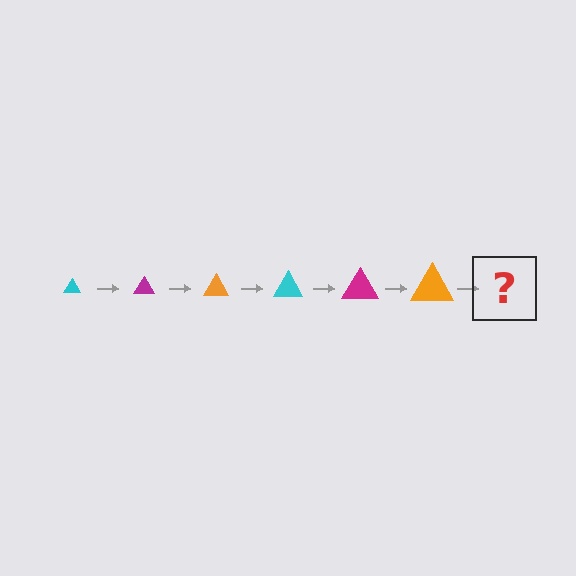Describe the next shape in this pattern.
It should be a cyan triangle, larger than the previous one.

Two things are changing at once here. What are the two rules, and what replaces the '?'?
The two rules are that the triangle grows larger each step and the color cycles through cyan, magenta, and orange. The '?' should be a cyan triangle, larger than the previous one.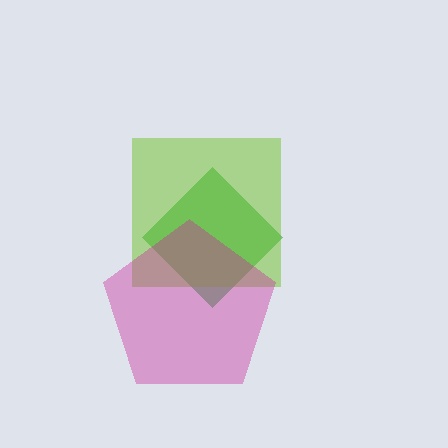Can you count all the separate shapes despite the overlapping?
Yes, there are 3 separate shapes.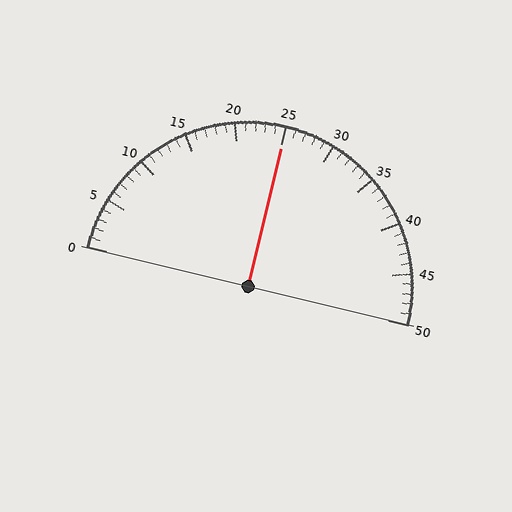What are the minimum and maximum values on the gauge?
The gauge ranges from 0 to 50.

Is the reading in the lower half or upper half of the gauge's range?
The reading is in the upper half of the range (0 to 50).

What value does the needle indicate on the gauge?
The needle indicates approximately 25.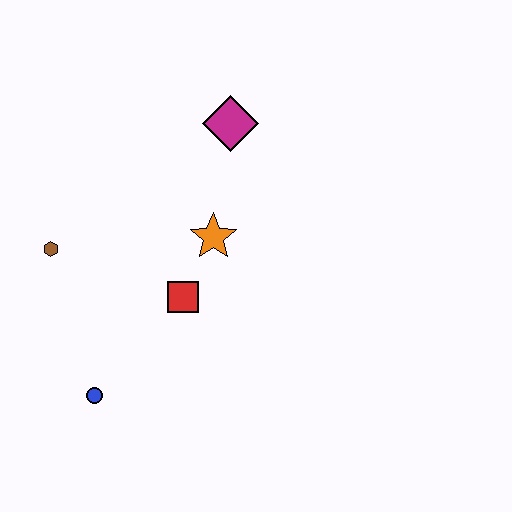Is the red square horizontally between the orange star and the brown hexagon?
Yes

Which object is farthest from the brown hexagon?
The magenta diamond is farthest from the brown hexagon.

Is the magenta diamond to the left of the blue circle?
No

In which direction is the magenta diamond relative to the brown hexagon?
The magenta diamond is to the right of the brown hexagon.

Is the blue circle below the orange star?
Yes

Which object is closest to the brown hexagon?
The red square is closest to the brown hexagon.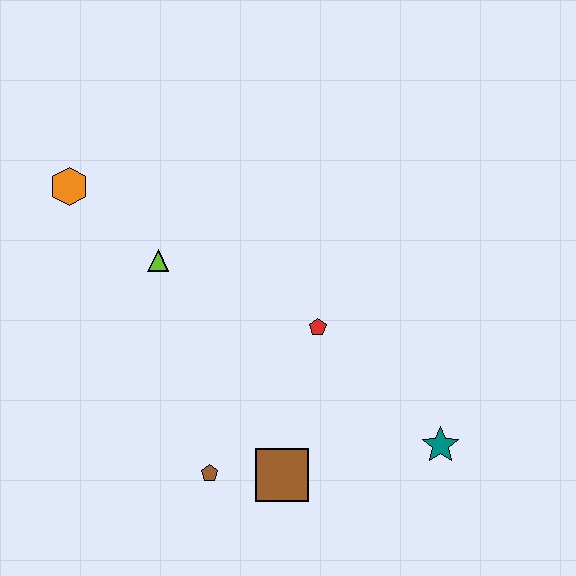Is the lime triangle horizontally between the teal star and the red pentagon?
No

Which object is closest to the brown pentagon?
The brown square is closest to the brown pentagon.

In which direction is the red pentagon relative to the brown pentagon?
The red pentagon is above the brown pentagon.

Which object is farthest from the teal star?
The orange hexagon is farthest from the teal star.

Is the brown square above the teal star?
No